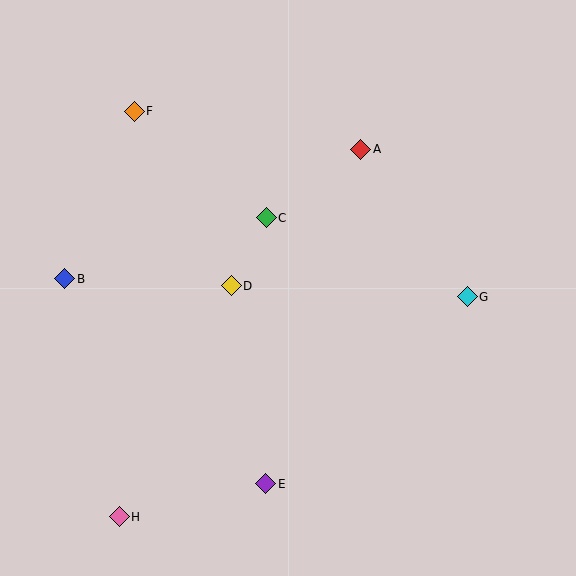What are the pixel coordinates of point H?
Point H is at (119, 517).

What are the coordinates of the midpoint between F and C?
The midpoint between F and C is at (200, 165).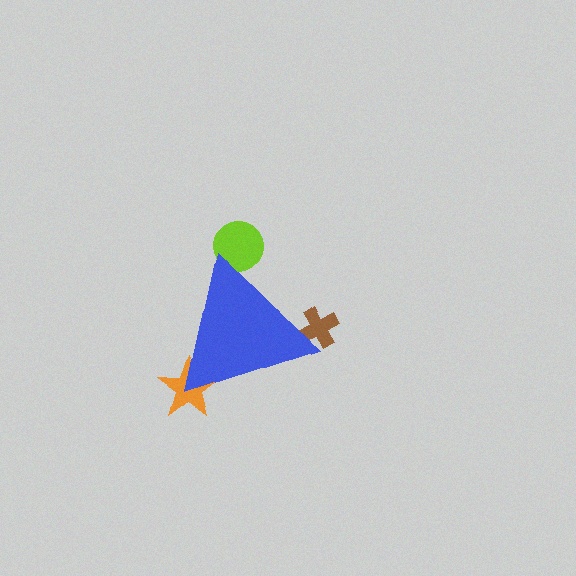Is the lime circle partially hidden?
Yes, the lime circle is partially hidden behind the blue triangle.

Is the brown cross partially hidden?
Yes, the brown cross is partially hidden behind the blue triangle.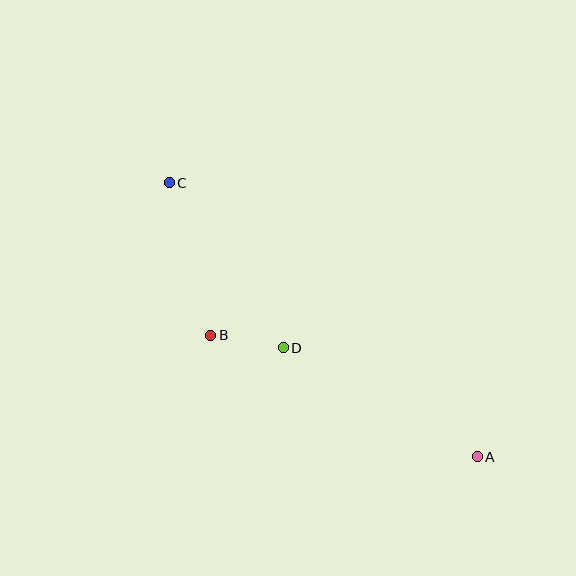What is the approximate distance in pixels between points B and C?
The distance between B and C is approximately 158 pixels.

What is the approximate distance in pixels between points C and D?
The distance between C and D is approximately 200 pixels.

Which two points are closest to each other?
Points B and D are closest to each other.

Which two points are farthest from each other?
Points A and C are farthest from each other.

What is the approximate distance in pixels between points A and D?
The distance between A and D is approximately 223 pixels.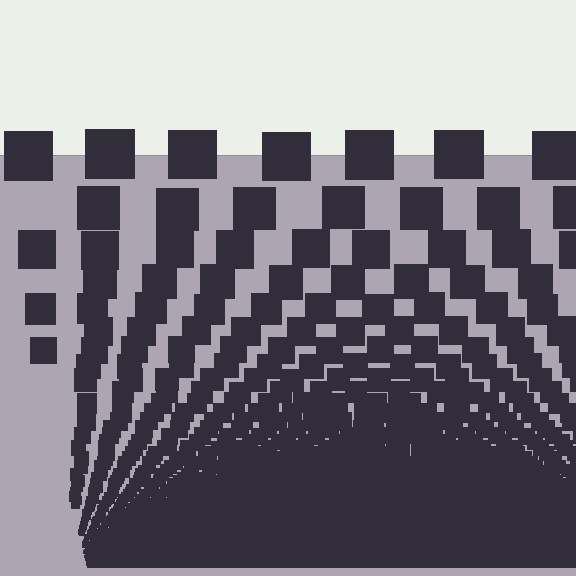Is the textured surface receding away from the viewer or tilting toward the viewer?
The surface appears to tilt toward the viewer. Texture elements get larger and sparser toward the top.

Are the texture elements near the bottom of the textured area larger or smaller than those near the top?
Smaller. The gradient is inverted — elements near the bottom are smaller and denser.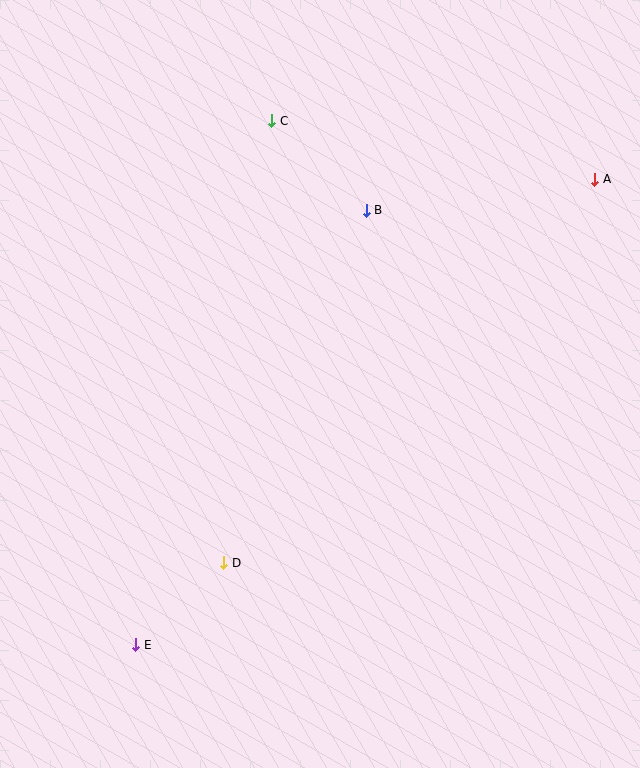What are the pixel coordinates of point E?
Point E is at (136, 645).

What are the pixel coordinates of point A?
Point A is at (595, 179).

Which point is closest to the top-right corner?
Point A is closest to the top-right corner.